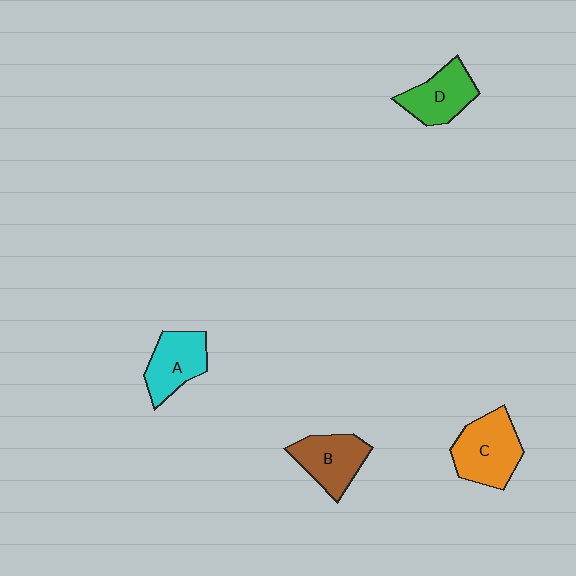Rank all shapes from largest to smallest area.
From largest to smallest: C (orange), B (brown), A (cyan), D (green).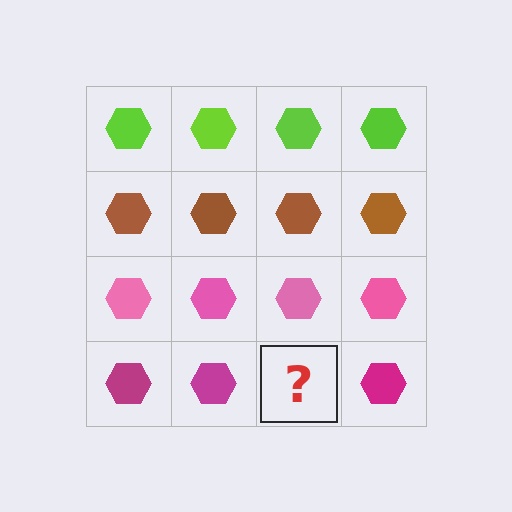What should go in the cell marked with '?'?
The missing cell should contain a magenta hexagon.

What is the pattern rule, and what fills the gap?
The rule is that each row has a consistent color. The gap should be filled with a magenta hexagon.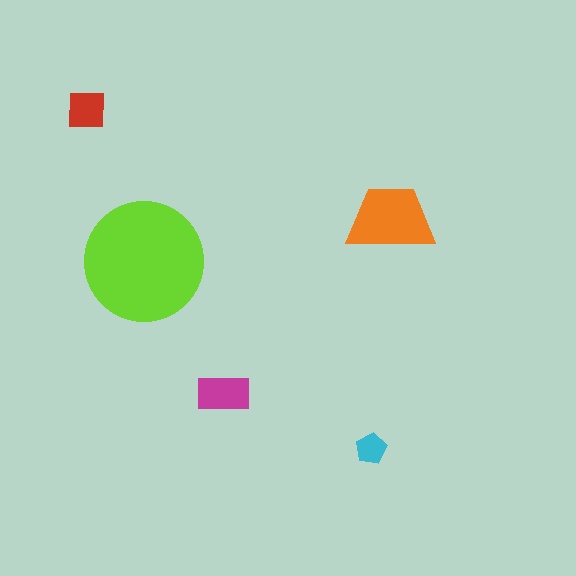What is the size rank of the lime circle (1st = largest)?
1st.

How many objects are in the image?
There are 5 objects in the image.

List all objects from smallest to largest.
The cyan pentagon, the red square, the magenta rectangle, the orange trapezoid, the lime circle.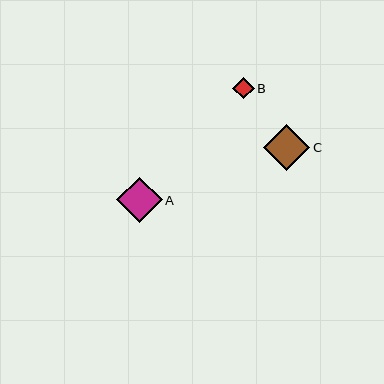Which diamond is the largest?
Diamond C is the largest with a size of approximately 46 pixels.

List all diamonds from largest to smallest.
From largest to smallest: C, A, B.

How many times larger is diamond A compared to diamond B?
Diamond A is approximately 2.1 times the size of diamond B.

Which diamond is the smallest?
Diamond B is the smallest with a size of approximately 21 pixels.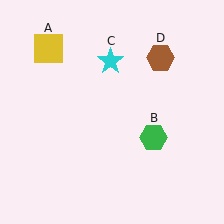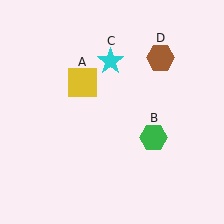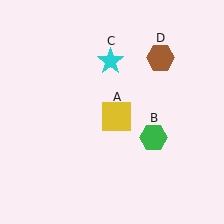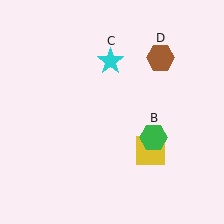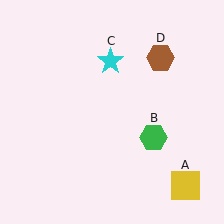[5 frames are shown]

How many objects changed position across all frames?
1 object changed position: yellow square (object A).